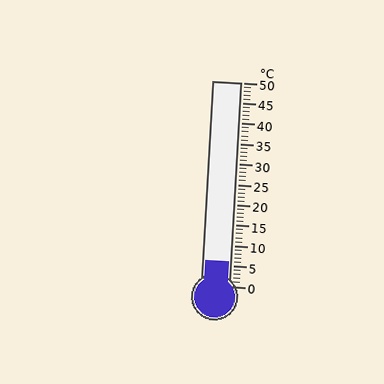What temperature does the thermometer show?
The thermometer shows approximately 6°C.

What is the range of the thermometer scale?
The thermometer scale ranges from 0°C to 50°C.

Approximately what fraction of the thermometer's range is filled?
The thermometer is filled to approximately 10% of its range.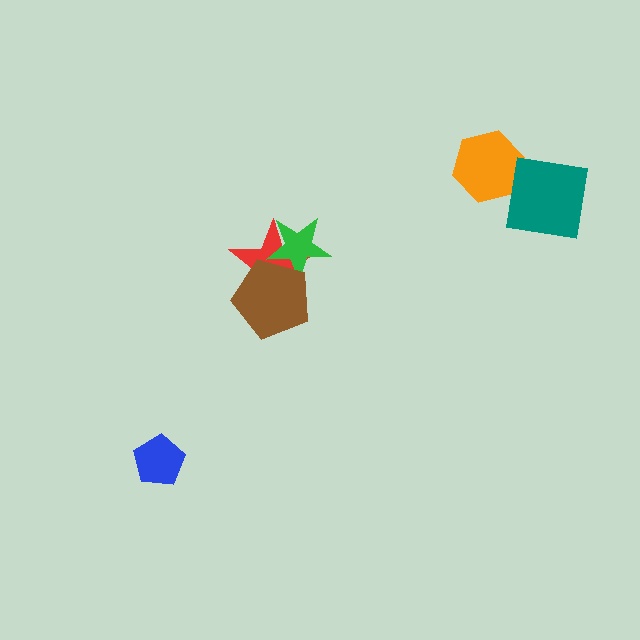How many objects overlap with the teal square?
0 objects overlap with the teal square.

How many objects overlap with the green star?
2 objects overlap with the green star.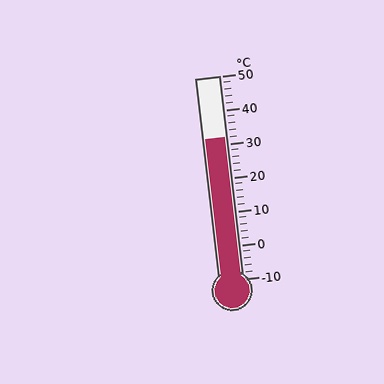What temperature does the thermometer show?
The thermometer shows approximately 32°C.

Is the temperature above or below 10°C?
The temperature is above 10°C.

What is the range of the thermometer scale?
The thermometer scale ranges from -10°C to 50°C.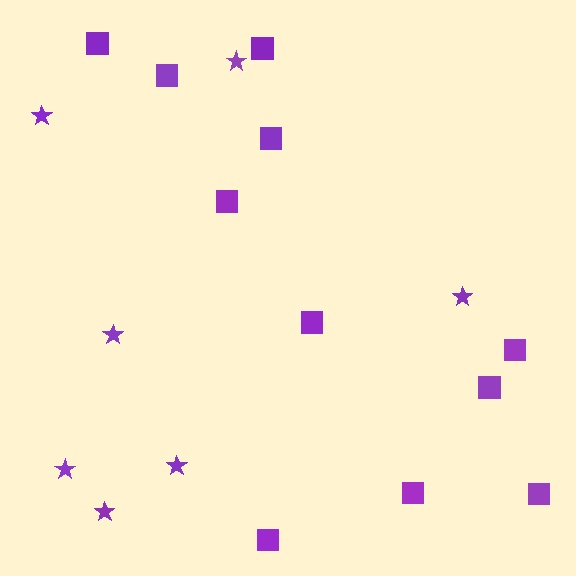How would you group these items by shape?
There are 2 groups: one group of stars (7) and one group of squares (11).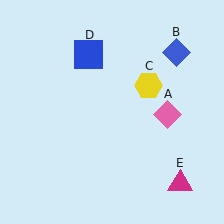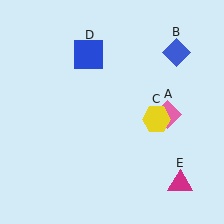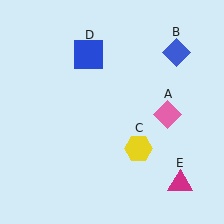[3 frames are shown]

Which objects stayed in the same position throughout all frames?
Pink diamond (object A) and blue diamond (object B) and blue square (object D) and magenta triangle (object E) remained stationary.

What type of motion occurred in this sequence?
The yellow hexagon (object C) rotated clockwise around the center of the scene.